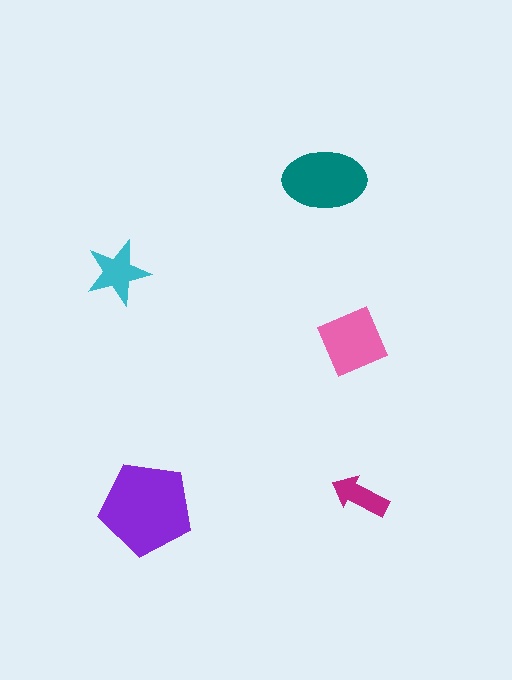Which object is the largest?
The purple pentagon.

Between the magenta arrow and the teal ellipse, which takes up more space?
The teal ellipse.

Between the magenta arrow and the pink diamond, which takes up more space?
The pink diamond.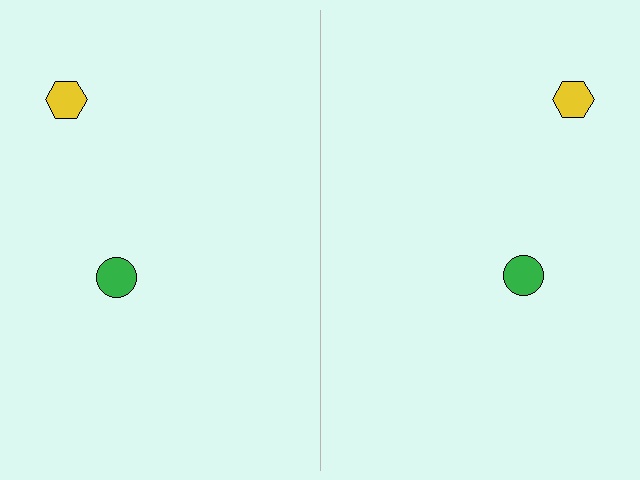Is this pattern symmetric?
Yes, this pattern has bilateral (reflection) symmetry.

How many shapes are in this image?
There are 4 shapes in this image.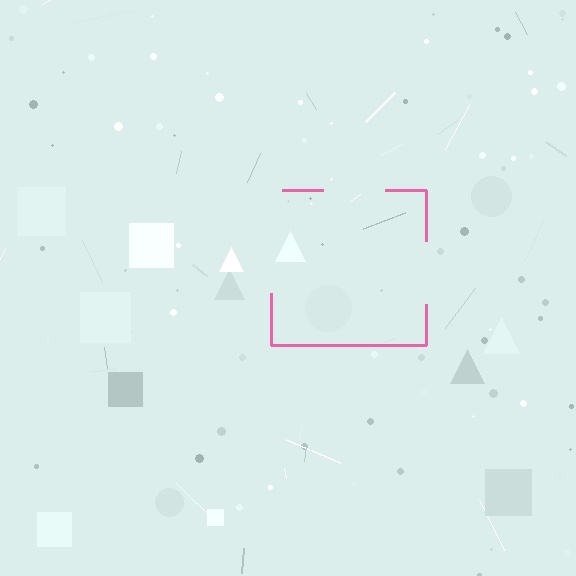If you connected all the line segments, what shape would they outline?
They would outline a square.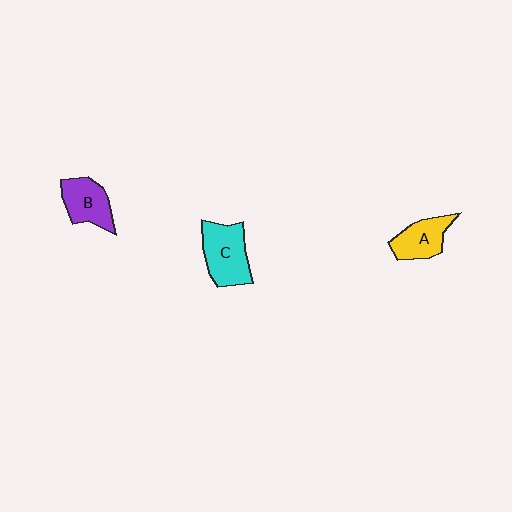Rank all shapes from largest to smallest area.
From largest to smallest: C (cyan), B (purple), A (yellow).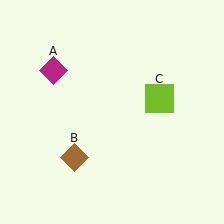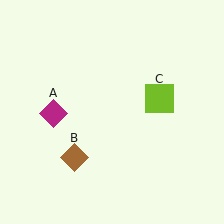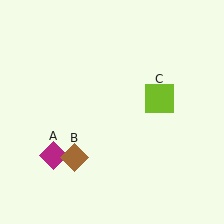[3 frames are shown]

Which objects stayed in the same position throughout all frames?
Brown diamond (object B) and lime square (object C) remained stationary.